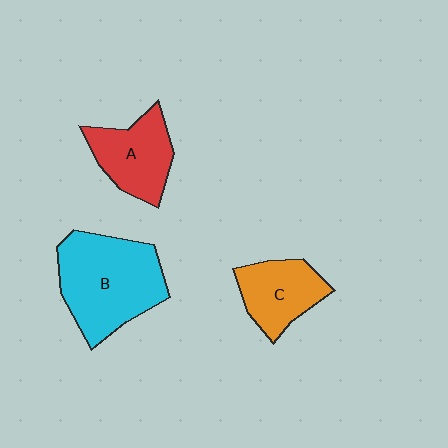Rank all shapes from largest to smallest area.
From largest to smallest: B (cyan), A (red), C (orange).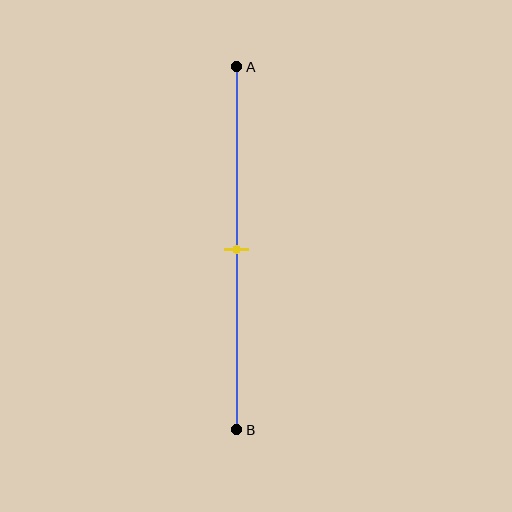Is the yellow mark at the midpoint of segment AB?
Yes, the mark is approximately at the midpoint.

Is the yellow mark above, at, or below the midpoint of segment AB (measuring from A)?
The yellow mark is approximately at the midpoint of segment AB.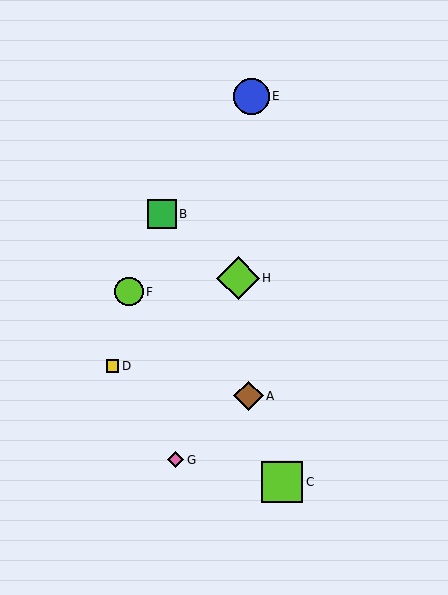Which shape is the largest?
The lime diamond (labeled H) is the largest.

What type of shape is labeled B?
Shape B is a green square.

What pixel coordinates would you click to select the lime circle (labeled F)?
Click at (129, 292) to select the lime circle F.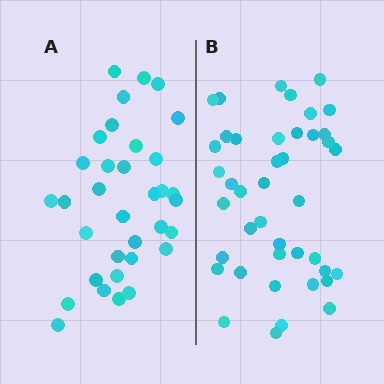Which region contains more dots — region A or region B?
Region B (the right region) has more dots.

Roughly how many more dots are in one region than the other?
Region B has roughly 8 or so more dots than region A.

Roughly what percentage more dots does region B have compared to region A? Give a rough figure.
About 25% more.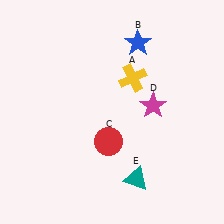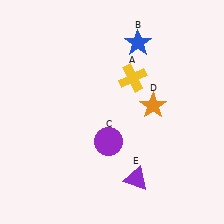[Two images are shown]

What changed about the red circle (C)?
In Image 1, C is red. In Image 2, it changed to purple.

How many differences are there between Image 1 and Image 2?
There are 3 differences between the two images.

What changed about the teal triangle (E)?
In Image 1, E is teal. In Image 2, it changed to purple.